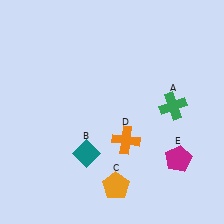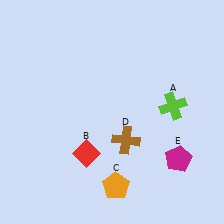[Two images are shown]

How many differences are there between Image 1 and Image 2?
There are 3 differences between the two images.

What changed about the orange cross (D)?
In Image 1, D is orange. In Image 2, it changed to brown.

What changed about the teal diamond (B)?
In Image 1, B is teal. In Image 2, it changed to red.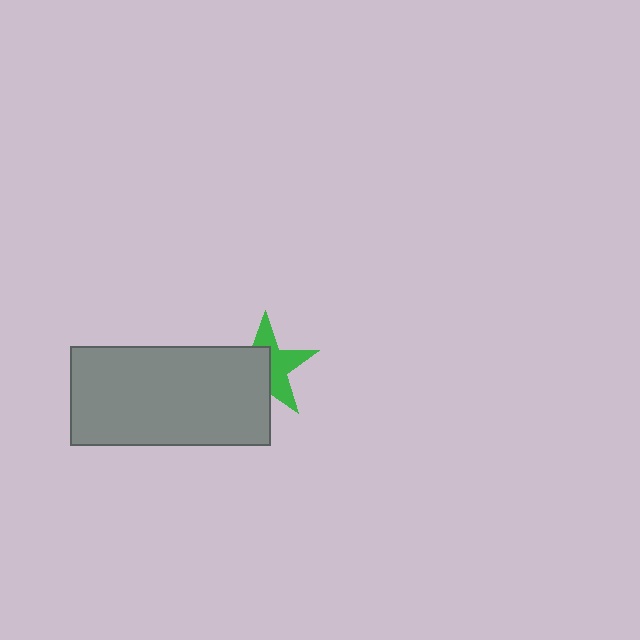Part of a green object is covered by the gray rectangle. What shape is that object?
It is a star.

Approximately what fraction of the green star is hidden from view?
Roughly 52% of the green star is hidden behind the gray rectangle.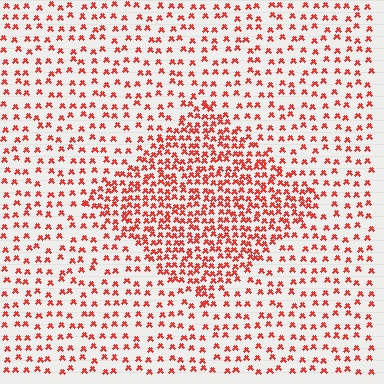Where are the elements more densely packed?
The elements are more densely packed inside the diamond boundary.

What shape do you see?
I see a diamond.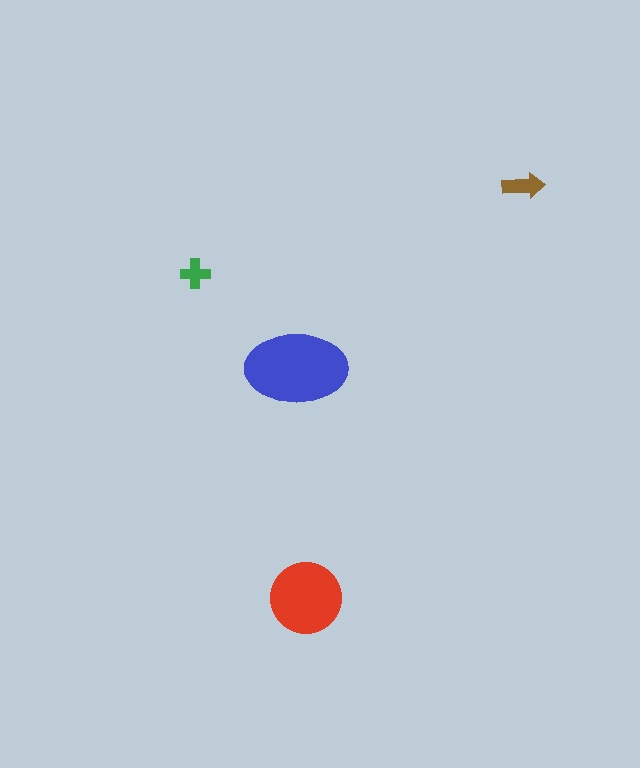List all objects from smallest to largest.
The green cross, the brown arrow, the red circle, the blue ellipse.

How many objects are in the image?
There are 4 objects in the image.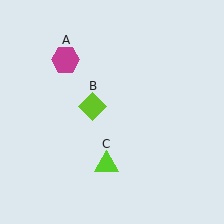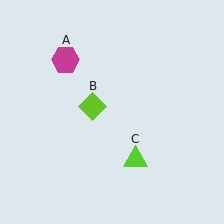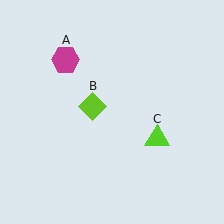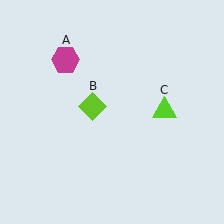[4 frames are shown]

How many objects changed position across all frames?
1 object changed position: lime triangle (object C).